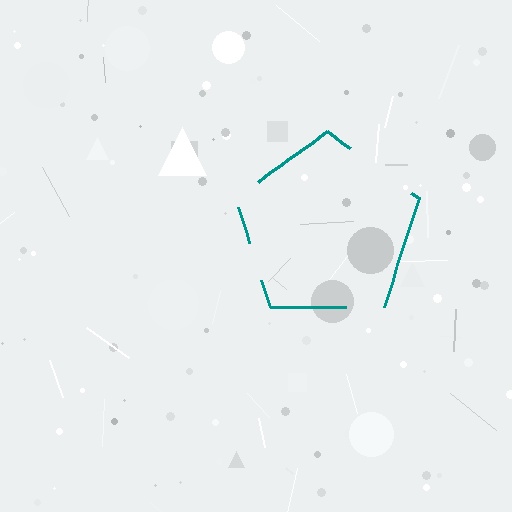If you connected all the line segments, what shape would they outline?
They would outline a pentagon.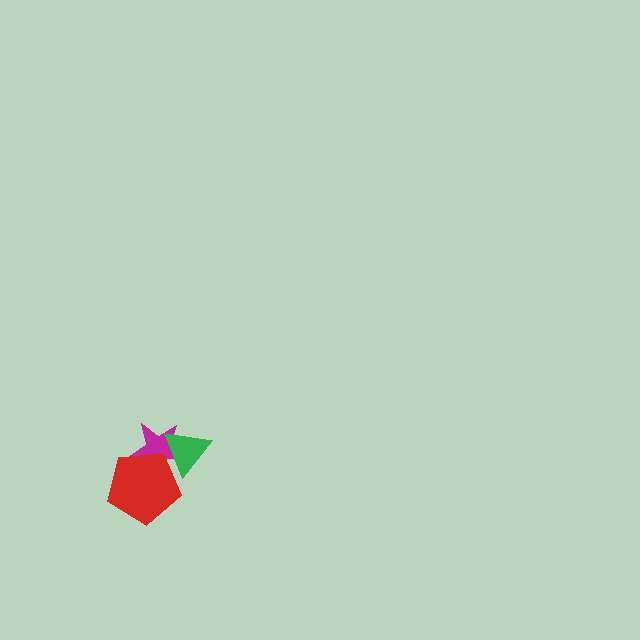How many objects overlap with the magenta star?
2 objects overlap with the magenta star.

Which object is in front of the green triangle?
The red pentagon is in front of the green triangle.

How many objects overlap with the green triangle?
2 objects overlap with the green triangle.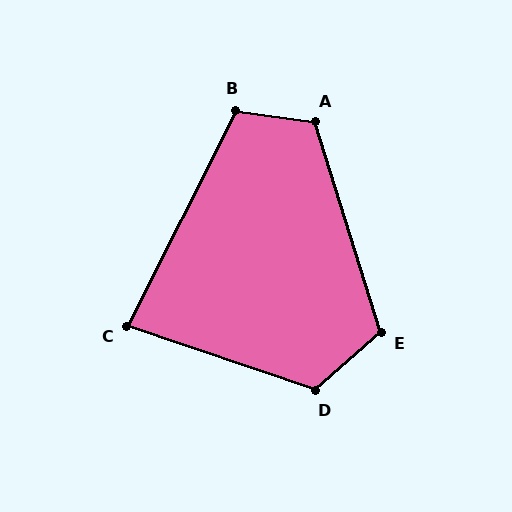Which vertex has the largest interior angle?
D, at approximately 120 degrees.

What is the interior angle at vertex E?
Approximately 114 degrees (obtuse).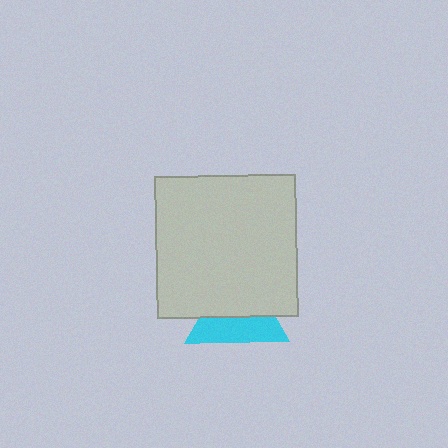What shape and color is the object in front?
The object in front is a light gray square.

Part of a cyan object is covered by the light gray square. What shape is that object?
It is a triangle.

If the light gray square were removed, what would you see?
You would see the complete cyan triangle.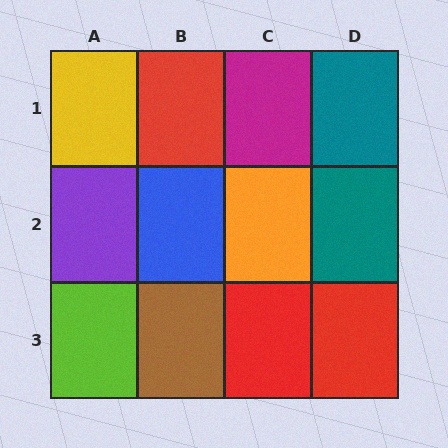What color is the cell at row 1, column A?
Yellow.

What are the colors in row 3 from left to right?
Lime, brown, red, red.